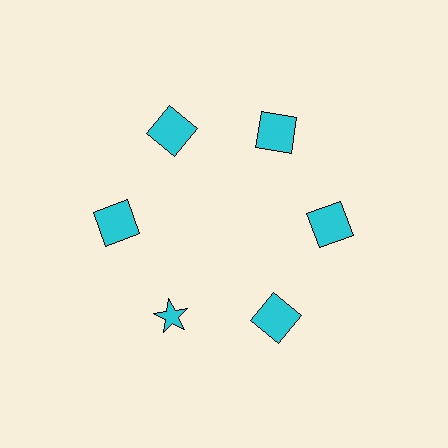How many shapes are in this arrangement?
There are 6 shapes arranged in a ring pattern.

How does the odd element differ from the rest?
It has a different shape: star instead of square.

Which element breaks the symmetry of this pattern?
The cyan star at roughly the 7 o'clock position breaks the symmetry. All other shapes are cyan squares.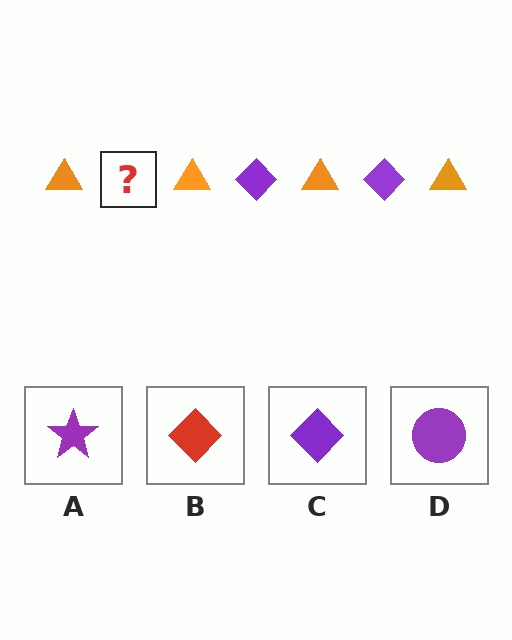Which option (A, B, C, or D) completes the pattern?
C.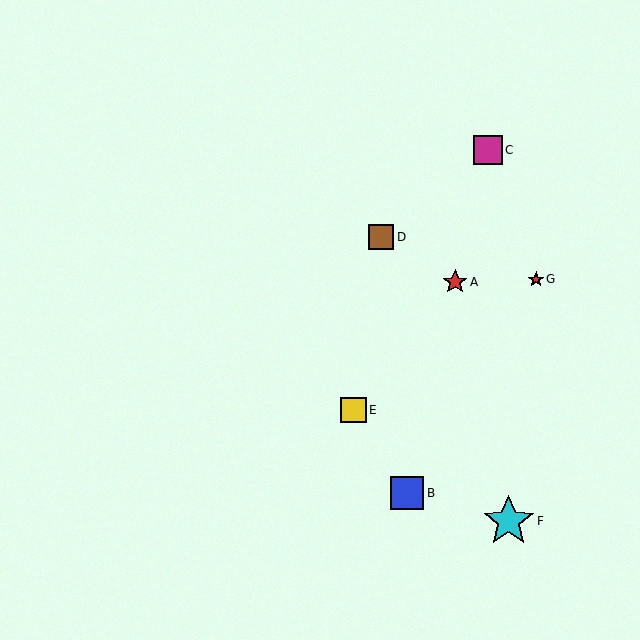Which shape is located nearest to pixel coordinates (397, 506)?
The blue square (labeled B) at (407, 493) is nearest to that location.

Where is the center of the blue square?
The center of the blue square is at (407, 493).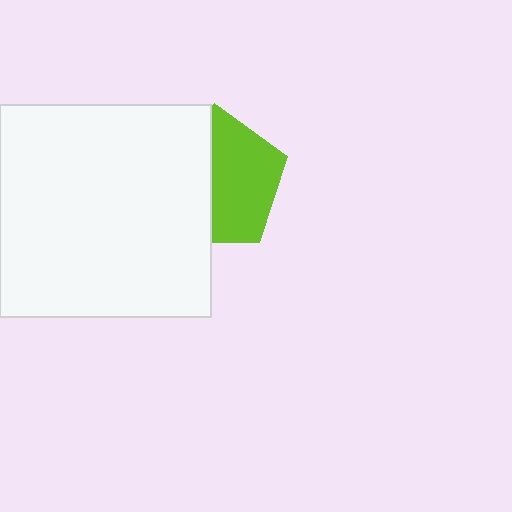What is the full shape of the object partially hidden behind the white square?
The partially hidden object is a lime pentagon.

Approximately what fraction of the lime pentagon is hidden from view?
Roughly 47% of the lime pentagon is hidden behind the white square.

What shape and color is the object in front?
The object in front is a white square.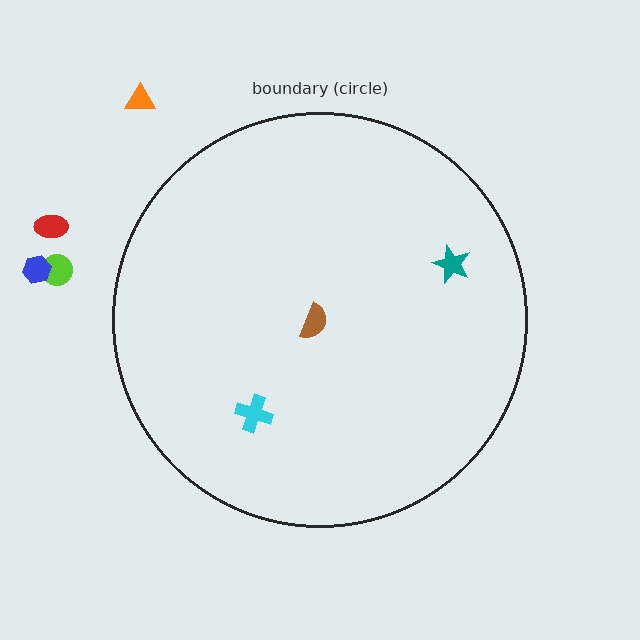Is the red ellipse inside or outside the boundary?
Outside.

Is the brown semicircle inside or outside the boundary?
Inside.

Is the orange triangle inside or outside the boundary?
Outside.